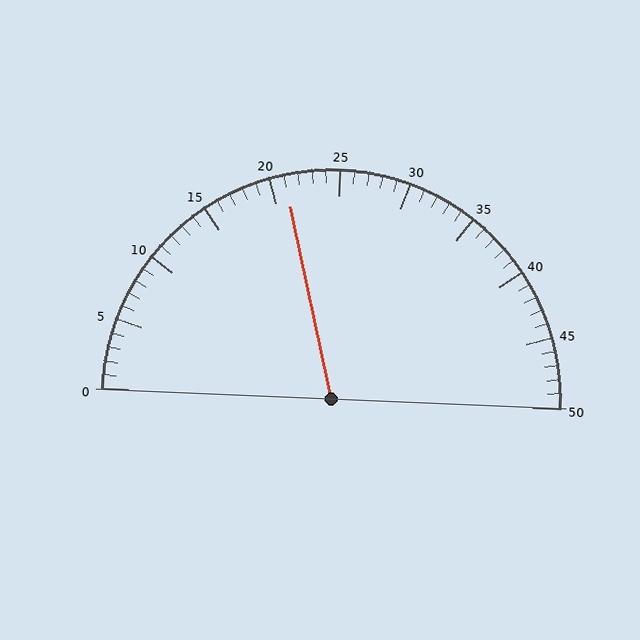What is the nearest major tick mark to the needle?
The nearest major tick mark is 20.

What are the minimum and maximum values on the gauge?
The gauge ranges from 0 to 50.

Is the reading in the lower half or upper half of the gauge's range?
The reading is in the lower half of the range (0 to 50).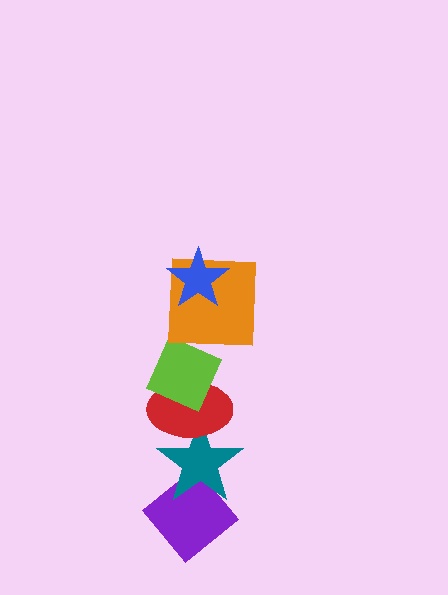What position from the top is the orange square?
The orange square is 2nd from the top.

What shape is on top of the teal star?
The red ellipse is on top of the teal star.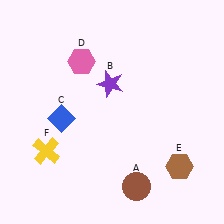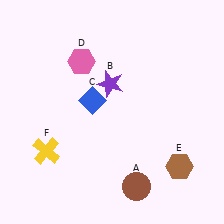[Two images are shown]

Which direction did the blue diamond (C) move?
The blue diamond (C) moved right.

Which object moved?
The blue diamond (C) moved right.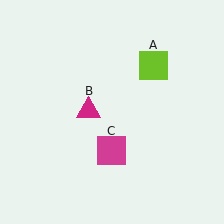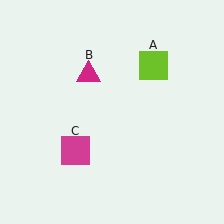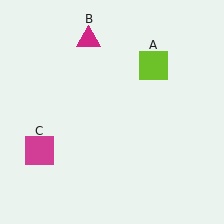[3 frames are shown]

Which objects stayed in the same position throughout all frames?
Lime square (object A) remained stationary.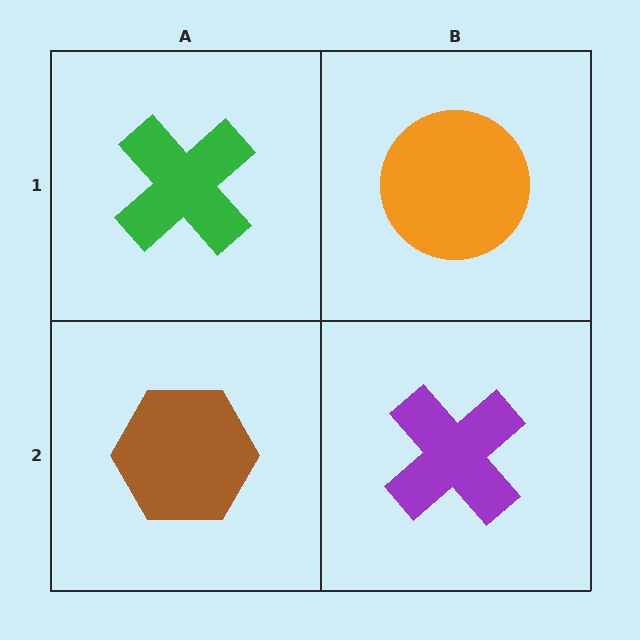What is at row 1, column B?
An orange circle.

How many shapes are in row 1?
2 shapes.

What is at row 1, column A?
A green cross.